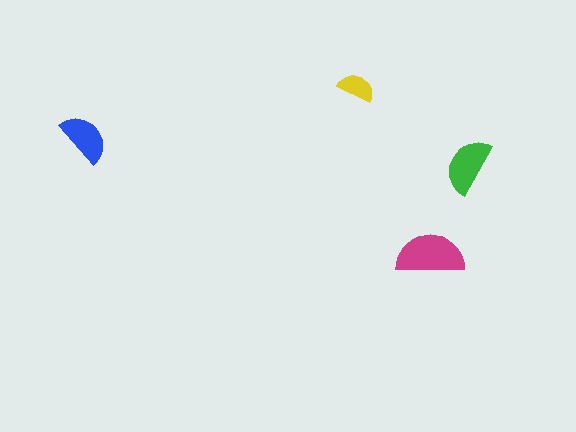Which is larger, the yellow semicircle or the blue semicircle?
The blue one.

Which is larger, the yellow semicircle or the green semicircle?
The green one.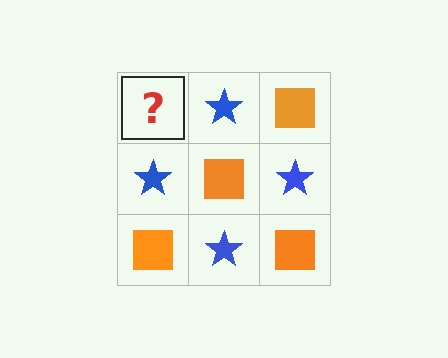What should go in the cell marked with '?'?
The missing cell should contain an orange square.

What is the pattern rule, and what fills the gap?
The rule is that it alternates orange square and blue star in a checkerboard pattern. The gap should be filled with an orange square.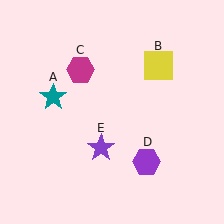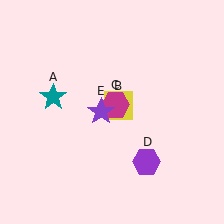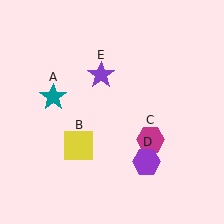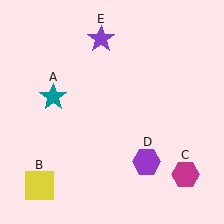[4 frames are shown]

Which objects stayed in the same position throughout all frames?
Teal star (object A) and purple hexagon (object D) remained stationary.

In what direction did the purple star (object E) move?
The purple star (object E) moved up.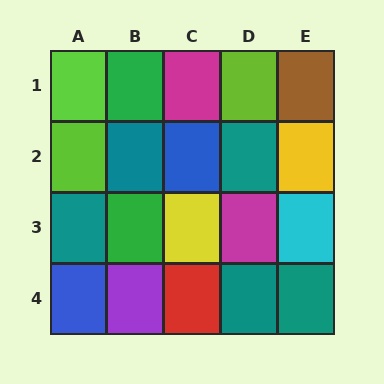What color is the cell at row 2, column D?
Teal.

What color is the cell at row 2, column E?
Yellow.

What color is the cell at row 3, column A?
Teal.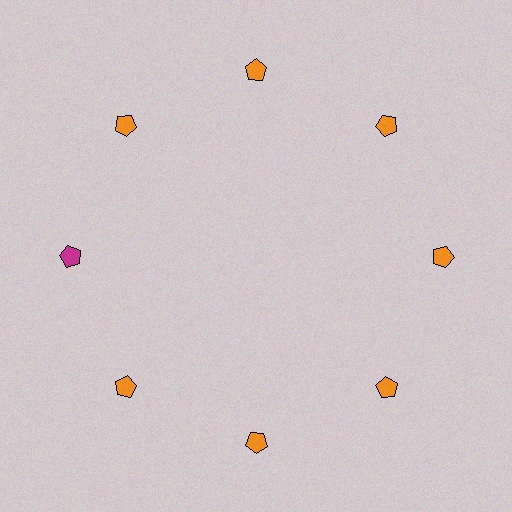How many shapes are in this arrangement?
There are 8 shapes arranged in a ring pattern.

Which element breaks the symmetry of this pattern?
The magenta pentagon at roughly the 9 o'clock position breaks the symmetry. All other shapes are orange pentagons.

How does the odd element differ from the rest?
It has a different color: magenta instead of orange.